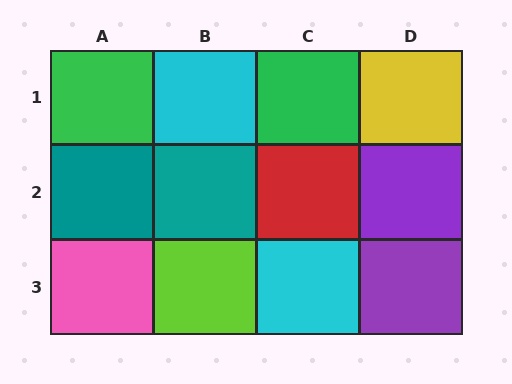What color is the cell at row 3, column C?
Cyan.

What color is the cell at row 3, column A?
Pink.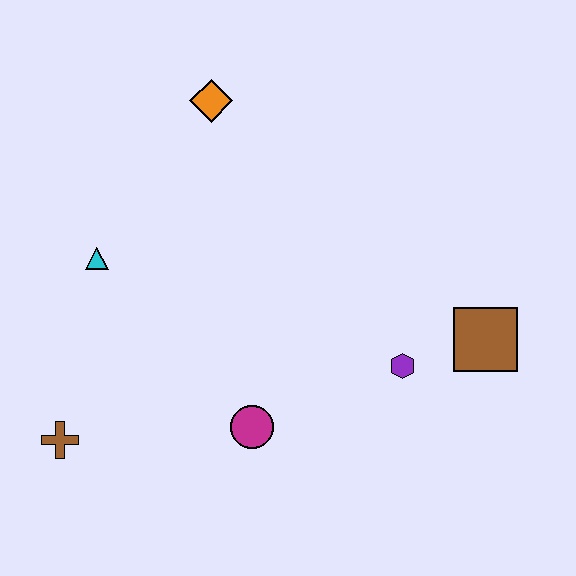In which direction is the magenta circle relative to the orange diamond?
The magenta circle is below the orange diamond.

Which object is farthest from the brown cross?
The brown square is farthest from the brown cross.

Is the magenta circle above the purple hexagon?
No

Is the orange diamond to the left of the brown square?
Yes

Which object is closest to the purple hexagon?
The brown square is closest to the purple hexagon.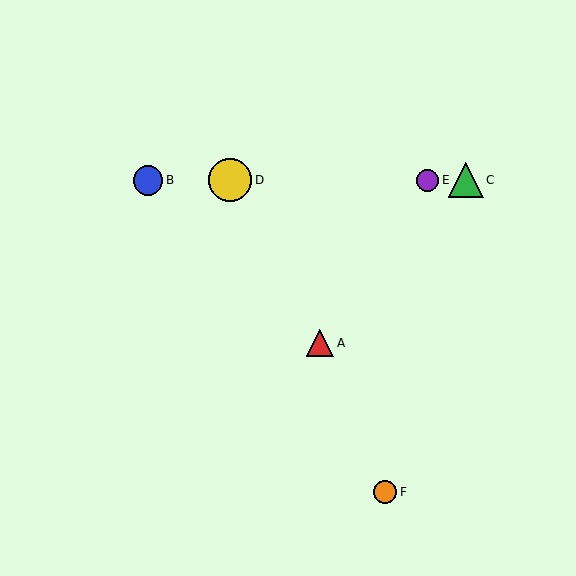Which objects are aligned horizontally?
Objects B, C, D, E are aligned horizontally.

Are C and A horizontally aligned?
No, C is at y≈180 and A is at y≈343.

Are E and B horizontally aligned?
Yes, both are at y≈180.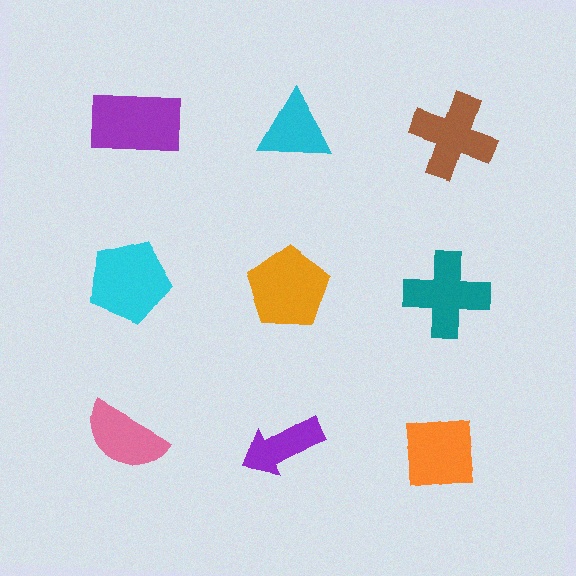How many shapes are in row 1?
3 shapes.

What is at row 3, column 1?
A pink semicircle.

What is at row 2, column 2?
An orange pentagon.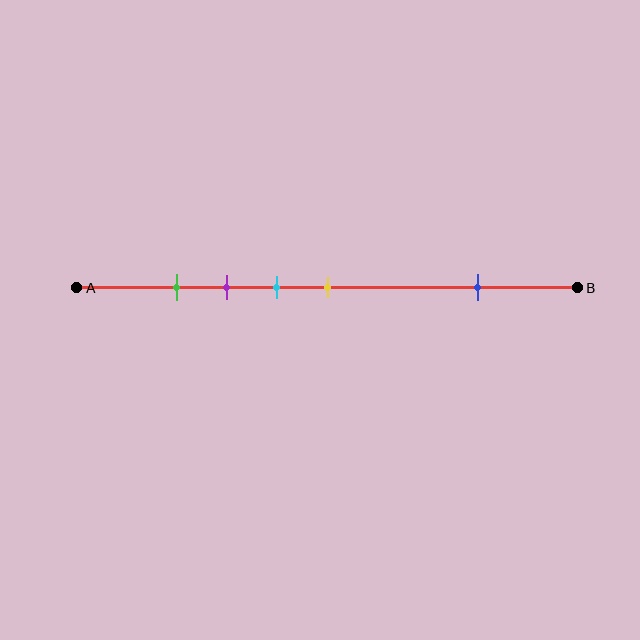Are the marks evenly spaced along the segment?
No, the marks are not evenly spaced.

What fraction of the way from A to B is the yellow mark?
The yellow mark is approximately 50% (0.5) of the way from A to B.